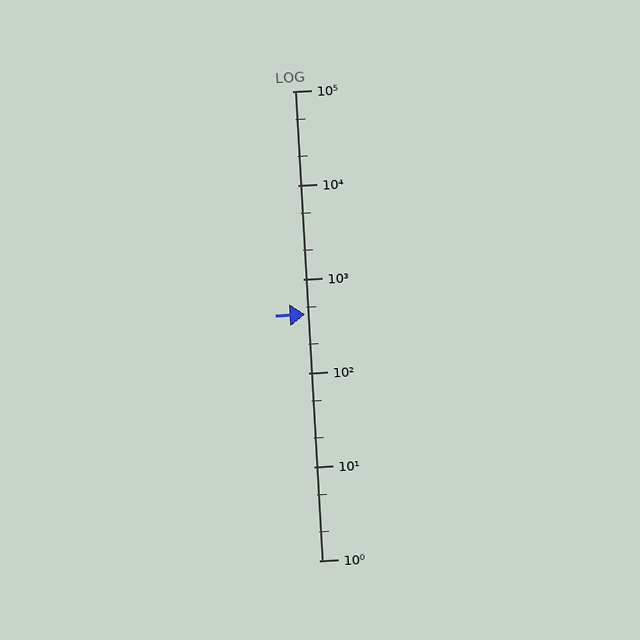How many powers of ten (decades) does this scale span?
The scale spans 5 decades, from 1 to 100000.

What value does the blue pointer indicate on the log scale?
The pointer indicates approximately 420.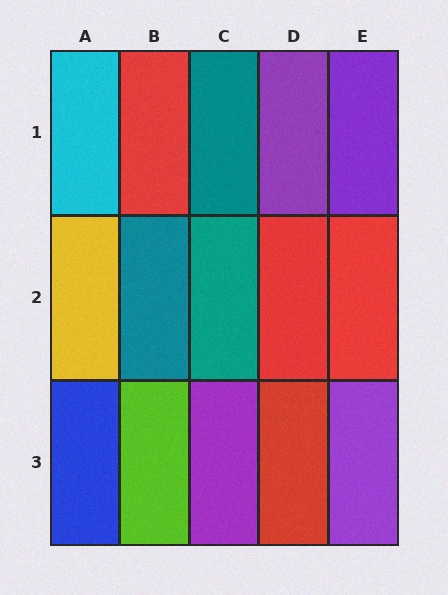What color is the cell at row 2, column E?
Red.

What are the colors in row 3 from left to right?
Blue, lime, purple, red, purple.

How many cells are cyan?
1 cell is cyan.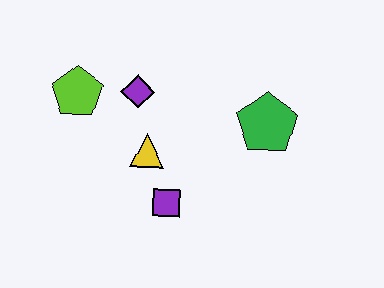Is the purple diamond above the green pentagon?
Yes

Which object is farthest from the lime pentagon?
The green pentagon is farthest from the lime pentagon.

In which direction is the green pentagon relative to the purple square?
The green pentagon is to the right of the purple square.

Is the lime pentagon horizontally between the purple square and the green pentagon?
No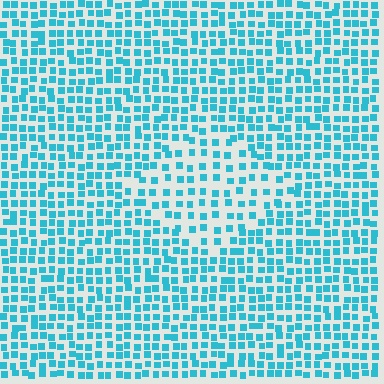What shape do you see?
I see a diamond.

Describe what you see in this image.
The image contains small cyan elements arranged at two different densities. A diamond-shaped region is visible where the elements are less densely packed than the surrounding area.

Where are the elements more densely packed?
The elements are more densely packed outside the diamond boundary.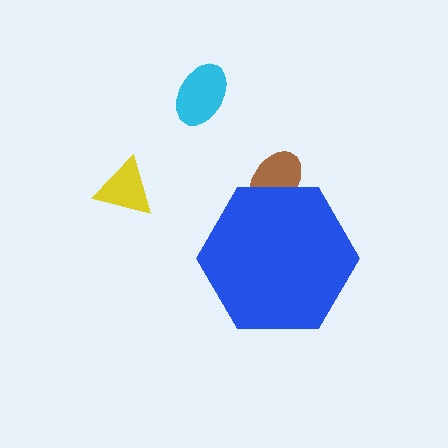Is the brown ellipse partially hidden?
Yes, the brown ellipse is partially hidden behind the blue hexagon.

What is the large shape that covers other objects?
A blue hexagon.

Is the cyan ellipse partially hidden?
No, the cyan ellipse is fully visible.